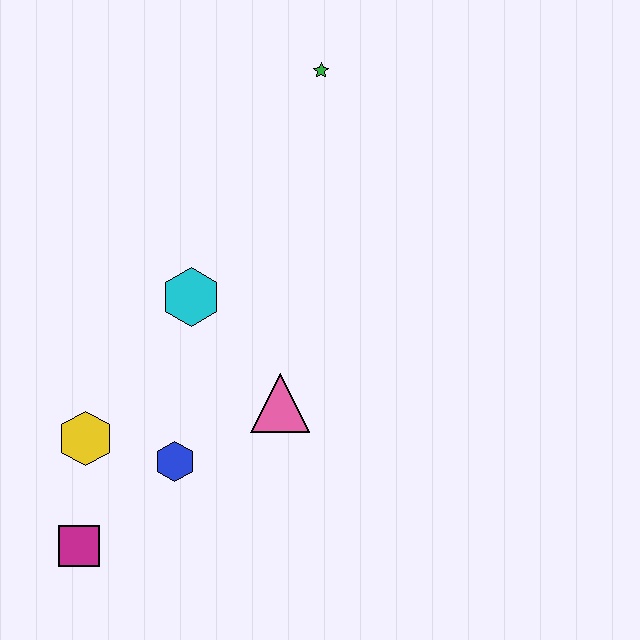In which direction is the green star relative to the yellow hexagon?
The green star is above the yellow hexagon.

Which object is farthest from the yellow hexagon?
The green star is farthest from the yellow hexagon.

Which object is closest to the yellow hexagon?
The blue hexagon is closest to the yellow hexagon.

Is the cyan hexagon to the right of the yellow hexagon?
Yes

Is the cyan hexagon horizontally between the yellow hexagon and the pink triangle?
Yes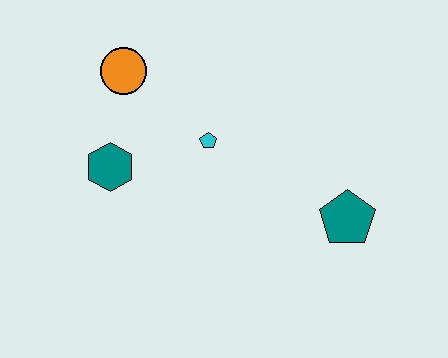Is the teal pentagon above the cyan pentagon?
No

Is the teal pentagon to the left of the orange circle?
No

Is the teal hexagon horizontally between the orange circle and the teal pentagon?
No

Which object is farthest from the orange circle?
The teal pentagon is farthest from the orange circle.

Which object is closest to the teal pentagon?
The cyan pentagon is closest to the teal pentagon.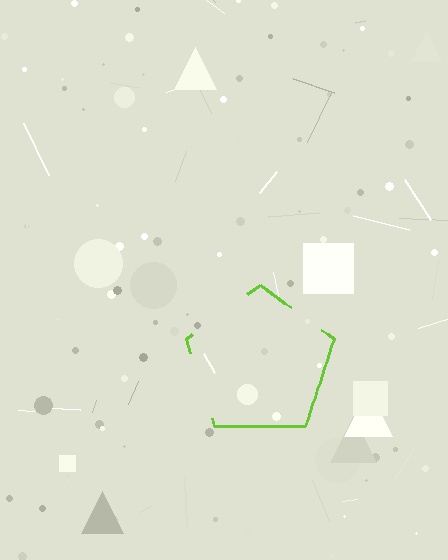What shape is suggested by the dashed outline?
The dashed outline suggests a pentagon.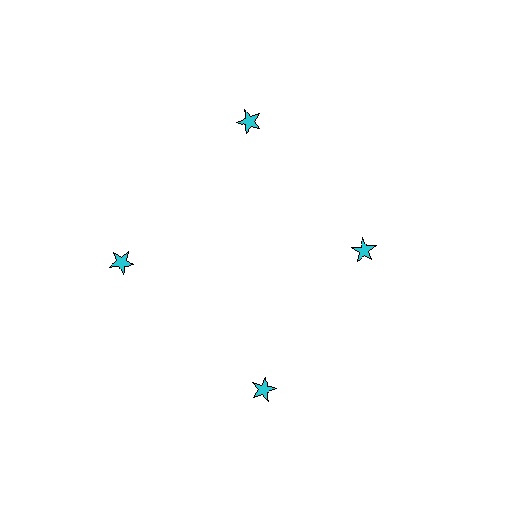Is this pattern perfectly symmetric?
No. The 4 cyan stars are arranged in a ring, but one element near the 3 o'clock position is pulled inward toward the center, breaking the 4-fold rotational symmetry.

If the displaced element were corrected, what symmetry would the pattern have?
It would have 4-fold rotational symmetry — the pattern would map onto itself every 90 degrees.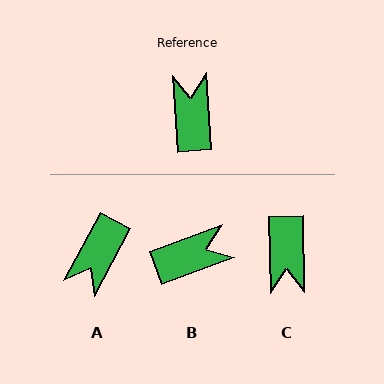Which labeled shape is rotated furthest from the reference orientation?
C, about 177 degrees away.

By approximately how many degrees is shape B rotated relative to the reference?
Approximately 74 degrees clockwise.